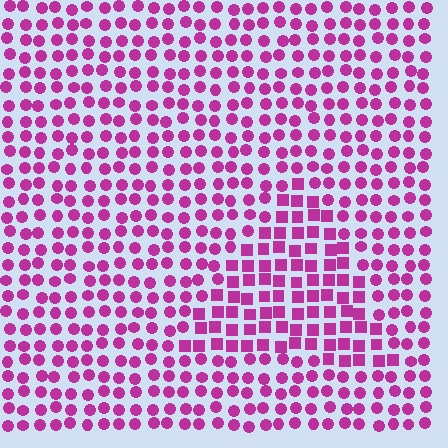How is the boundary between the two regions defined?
The boundary is defined by a change in element shape: squares inside vs. circles outside. All elements share the same color and spacing.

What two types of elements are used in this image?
The image uses squares inside the triangle region and circles outside it.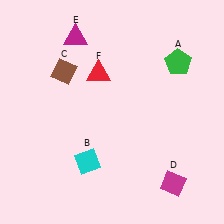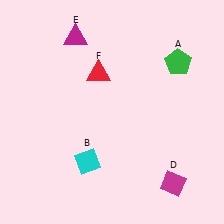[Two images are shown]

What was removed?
The brown diamond (C) was removed in Image 2.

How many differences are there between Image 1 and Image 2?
There is 1 difference between the two images.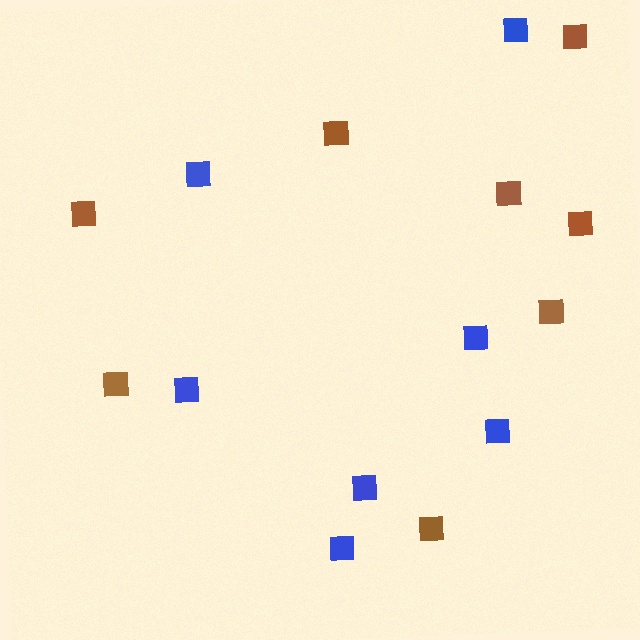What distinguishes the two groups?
There are 2 groups: one group of brown squares (8) and one group of blue squares (7).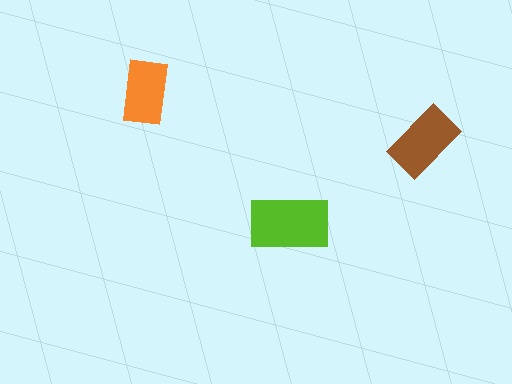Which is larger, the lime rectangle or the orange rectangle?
The lime one.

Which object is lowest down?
The lime rectangle is bottommost.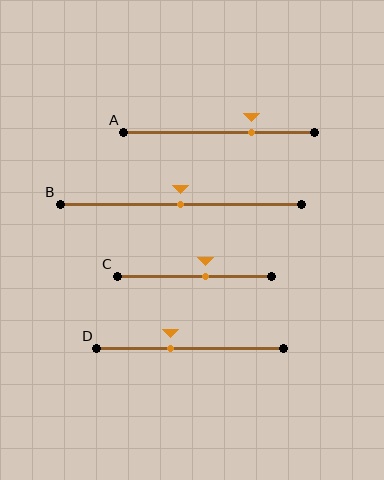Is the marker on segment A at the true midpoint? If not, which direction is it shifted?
No, the marker on segment A is shifted to the right by about 17% of the segment length.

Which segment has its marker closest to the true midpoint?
Segment B has its marker closest to the true midpoint.